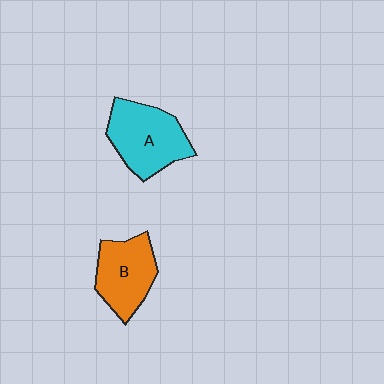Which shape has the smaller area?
Shape B (orange).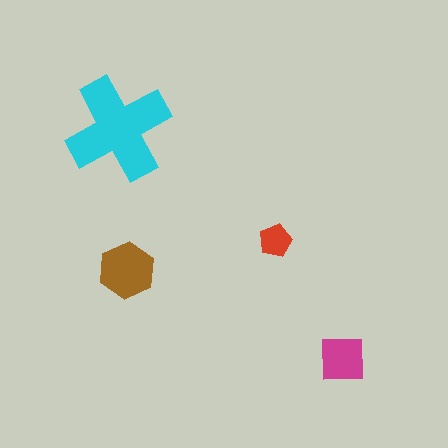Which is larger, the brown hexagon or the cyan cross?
The cyan cross.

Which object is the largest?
The cyan cross.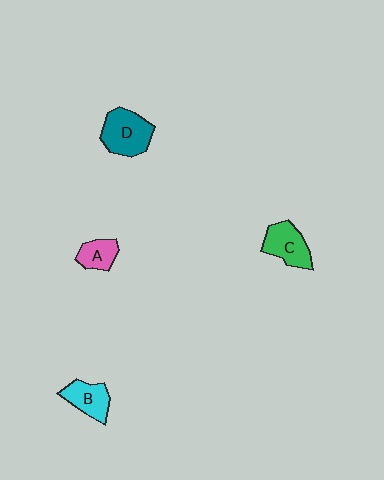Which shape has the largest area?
Shape D (teal).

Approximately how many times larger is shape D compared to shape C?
Approximately 1.2 times.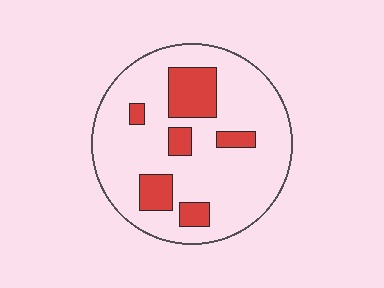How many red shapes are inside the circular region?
6.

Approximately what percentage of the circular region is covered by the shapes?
Approximately 20%.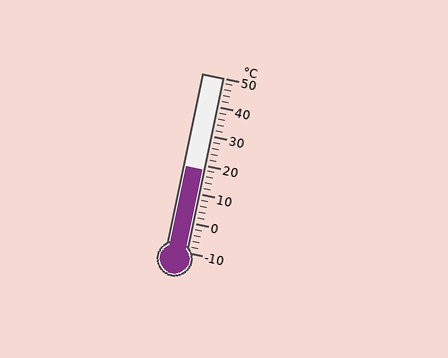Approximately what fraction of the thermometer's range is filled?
The thermometer is filled to approximately 45% of its range.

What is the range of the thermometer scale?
The thermometer scale ranges from -10°C to 50°C.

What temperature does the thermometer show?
The thermometer shows approximately 18°C.